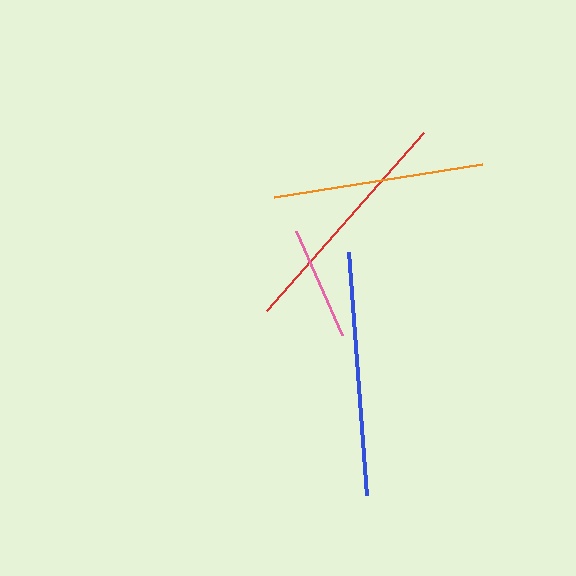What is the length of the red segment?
The red segment is approximately 237 pixels long.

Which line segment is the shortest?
The pink line is the shortest at approximately 114 pixels.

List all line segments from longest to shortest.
From longest to shortest: blue, red, orange, pink.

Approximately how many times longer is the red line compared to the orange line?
The red line is approximately 1.1 times the length of the orange line.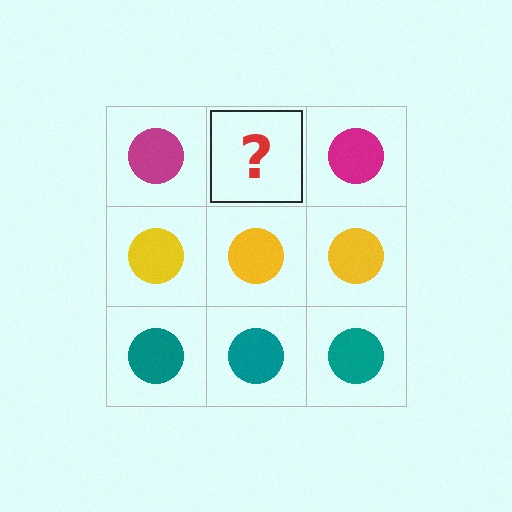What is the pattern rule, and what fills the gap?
The rule is that each row has a consistent color. The gap should be filled with a magenta circle.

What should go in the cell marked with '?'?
The missing cell should contain a magenta circle.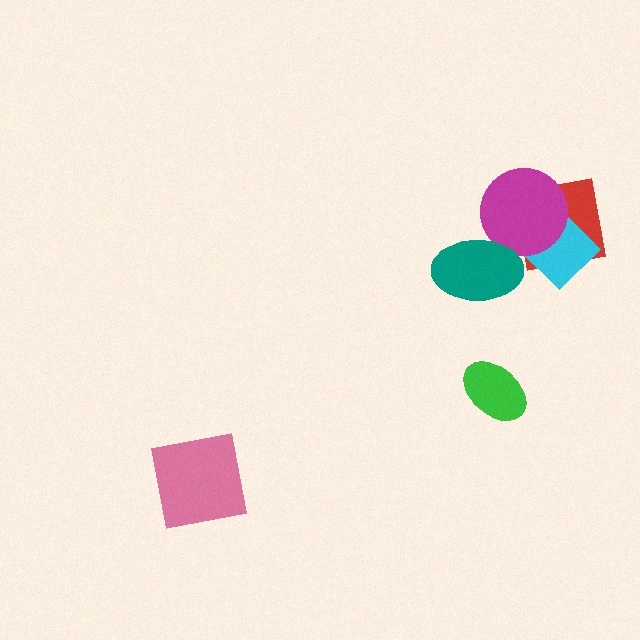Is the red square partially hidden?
Yes, it is partially covered by another shape.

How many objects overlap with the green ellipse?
0 objects overlap with the green ellipse.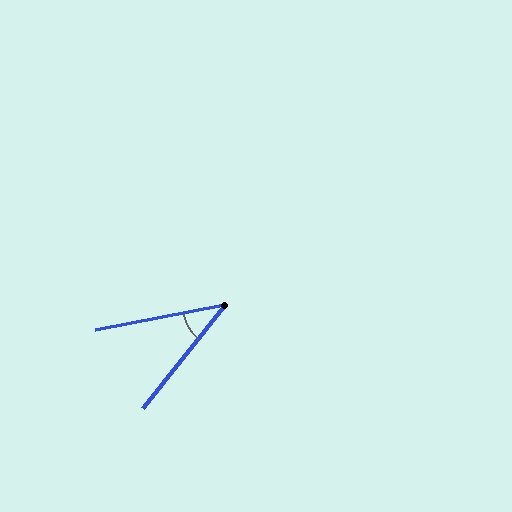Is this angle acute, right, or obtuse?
It is acute.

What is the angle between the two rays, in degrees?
Approximately 41 degrees.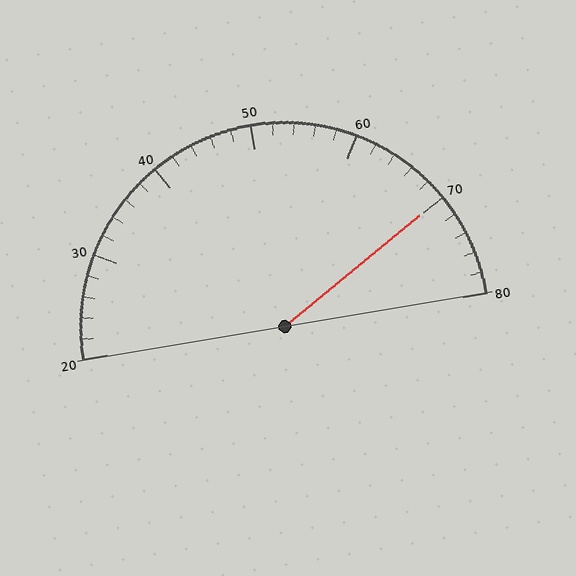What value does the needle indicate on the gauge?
The needle indicates approximately 70.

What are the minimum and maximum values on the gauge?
The gauge ranges from 20 to 80.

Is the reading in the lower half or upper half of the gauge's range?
The reading is in the upper half of the range (20 to 80).